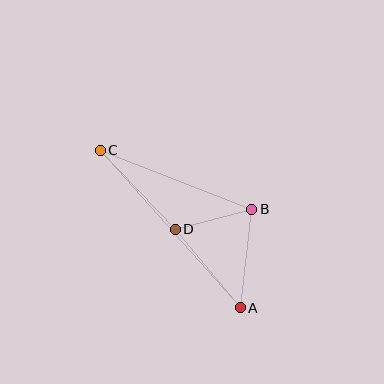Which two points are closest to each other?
Points B and D are closest to each other.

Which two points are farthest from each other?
Points A and C are farthest from each other.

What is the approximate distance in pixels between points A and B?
The distance between A and B is approximately 99 pixels.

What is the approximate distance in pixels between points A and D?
The distance between A and D is approximately 102 pixels.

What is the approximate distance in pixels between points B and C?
The distance between B and C is approximately 163 pixels.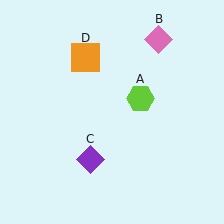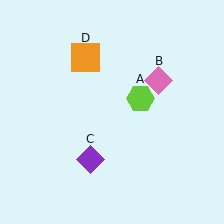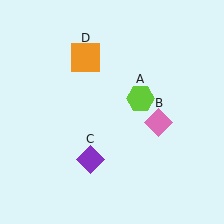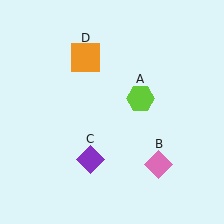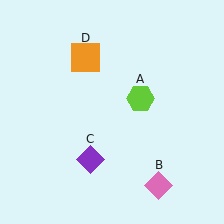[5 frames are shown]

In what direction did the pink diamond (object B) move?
The pink diamond (object B) moved down.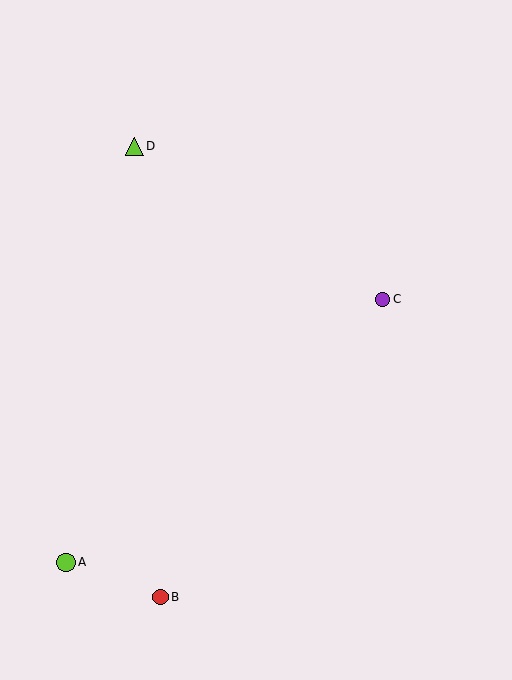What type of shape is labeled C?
Shape C is a purple circle.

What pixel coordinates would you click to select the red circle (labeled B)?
Click at (161, 597) to select the red circle B.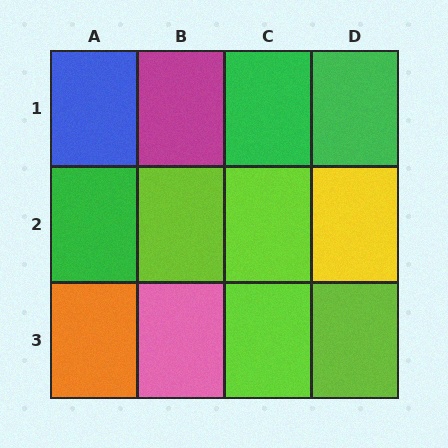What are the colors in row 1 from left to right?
Blue, magenta, green, green.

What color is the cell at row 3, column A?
Orange.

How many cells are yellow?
1 cell is yellow.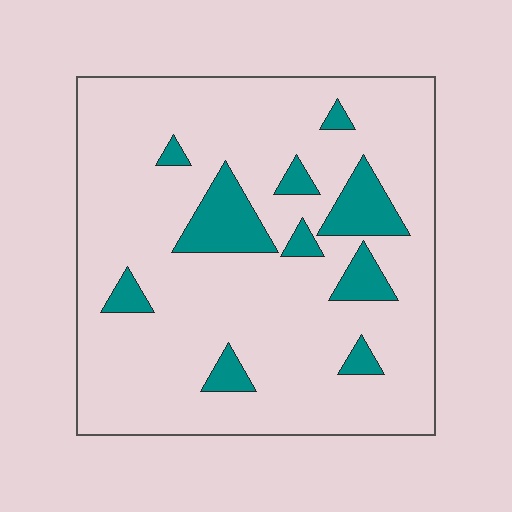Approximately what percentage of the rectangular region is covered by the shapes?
Approximately 15%.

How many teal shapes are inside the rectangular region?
10.